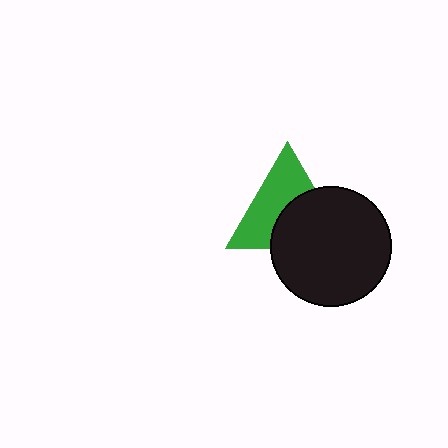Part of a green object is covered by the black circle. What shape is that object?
It is a triangle.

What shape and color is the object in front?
The object in front is a black circle.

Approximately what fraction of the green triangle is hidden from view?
Roughly 46% of the green triangle is hidden behind the black circle.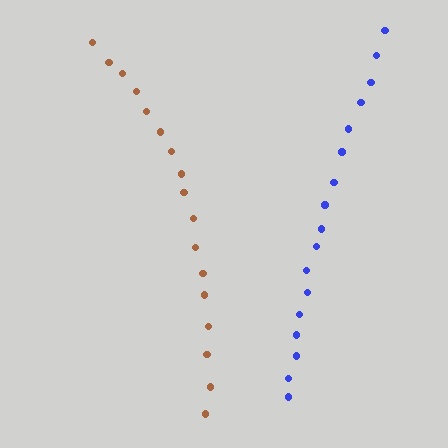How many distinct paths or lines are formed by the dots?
There are 2 distinct paths.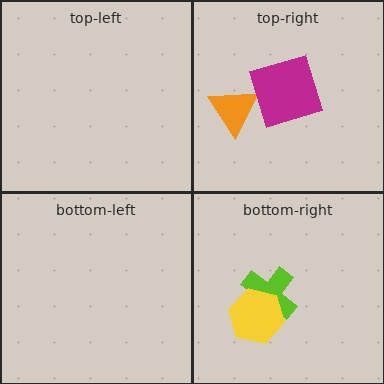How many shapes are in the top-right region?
2.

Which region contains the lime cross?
The bottom-right region.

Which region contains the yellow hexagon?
The bottom-right region.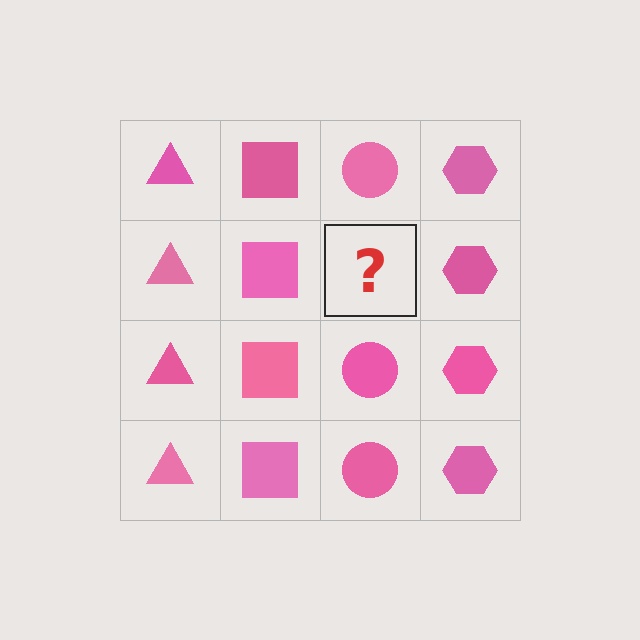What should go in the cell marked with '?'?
The missing cell should contain a pink circle.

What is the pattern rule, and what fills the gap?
The rule is that each column has a consistent shape. The gap should be filled with a pink circle.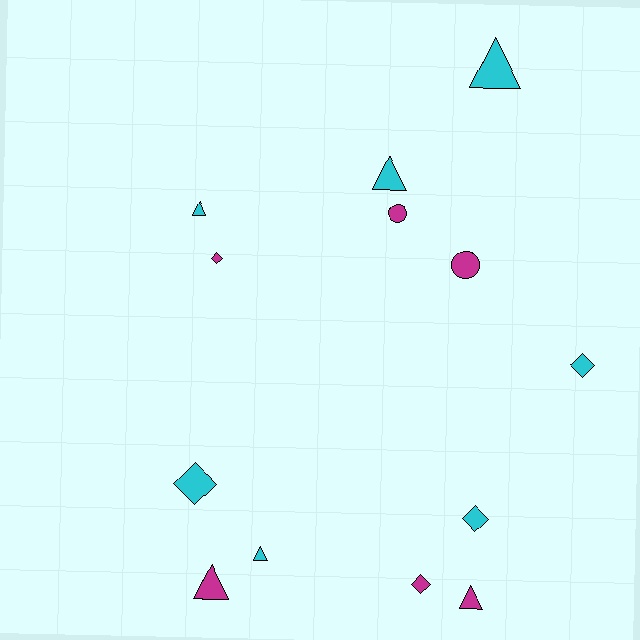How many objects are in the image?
There are 13 objects.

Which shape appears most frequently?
Triangle, with 6 objects.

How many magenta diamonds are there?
There are 2 magenta diamonds.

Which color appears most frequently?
Cyan, with 7 objects.